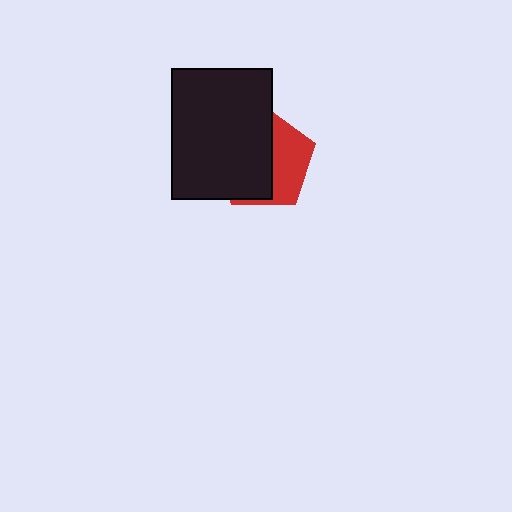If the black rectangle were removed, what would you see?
You would see the complete red pentagon.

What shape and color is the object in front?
The object in front is a black rectangle.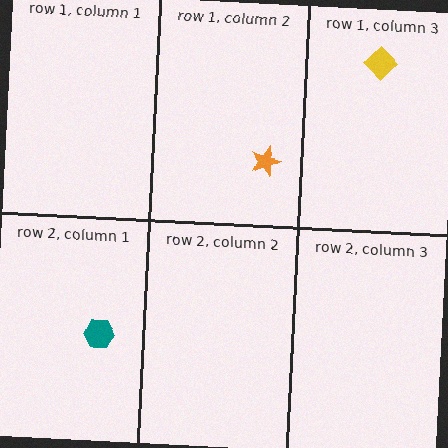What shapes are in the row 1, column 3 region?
The yellow diamond.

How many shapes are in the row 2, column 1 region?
1.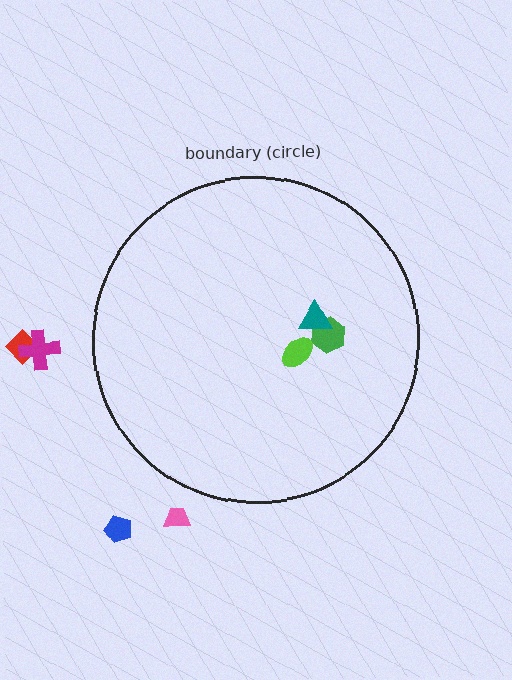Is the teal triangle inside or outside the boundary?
Inside.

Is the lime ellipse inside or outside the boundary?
Inside.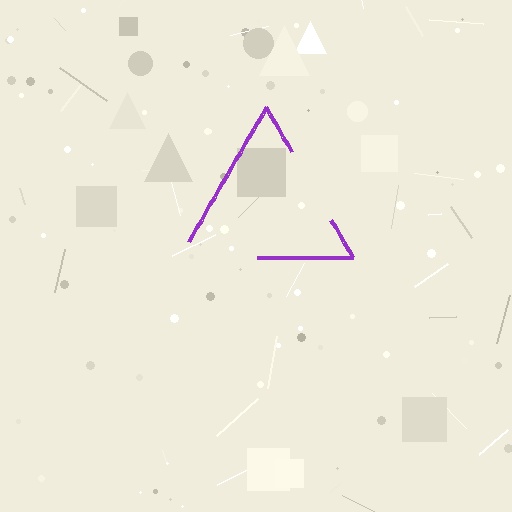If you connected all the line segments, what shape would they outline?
They would outline a triangle.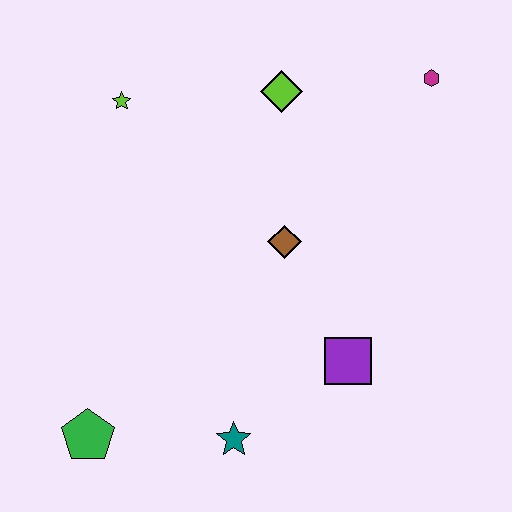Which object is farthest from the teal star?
The magenta hexagon is farthest from the teal star.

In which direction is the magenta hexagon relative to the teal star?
The magenta hexagon is above the teal star.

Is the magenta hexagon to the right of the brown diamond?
Yes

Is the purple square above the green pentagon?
Yes